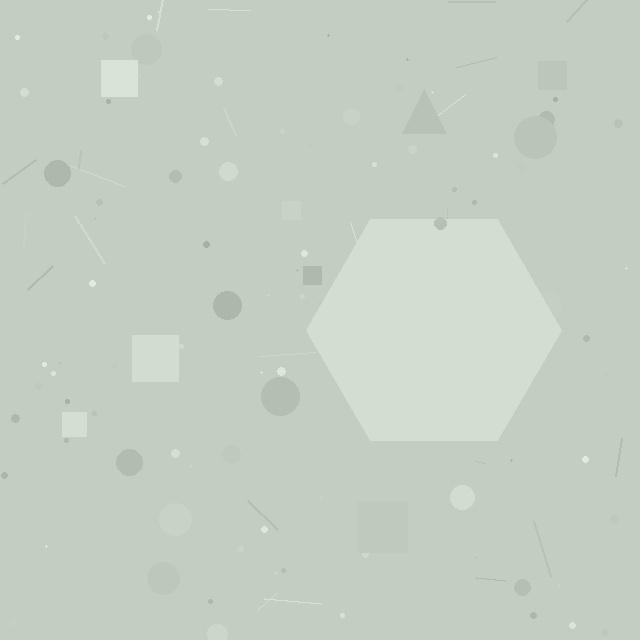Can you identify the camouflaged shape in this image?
The camouflaged shape is a hexagon.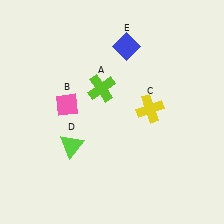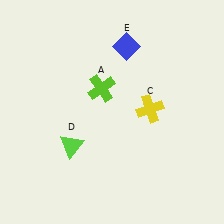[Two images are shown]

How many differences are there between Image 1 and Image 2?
There is 1 difference between the two images.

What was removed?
The pink diamond (B) was removed in Image 2.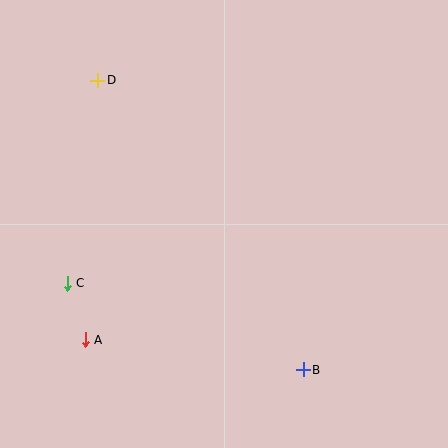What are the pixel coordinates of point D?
Point D is at (98, 80).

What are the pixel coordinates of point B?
Point B is at (303, 370).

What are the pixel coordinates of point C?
Point C is at (67, 283).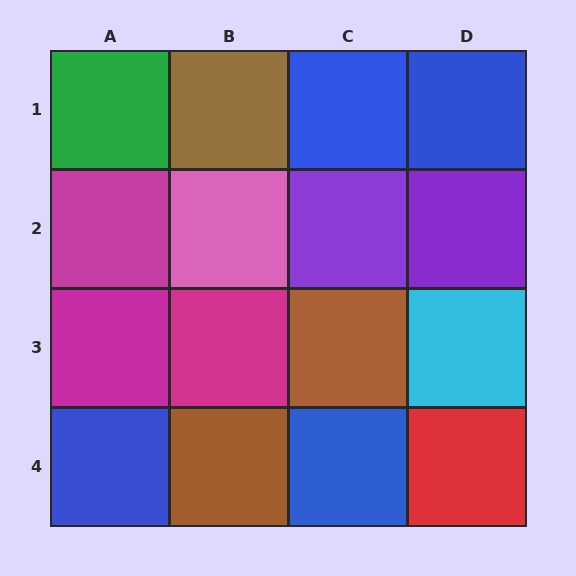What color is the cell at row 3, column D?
Cyan.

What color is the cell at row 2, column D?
Purple.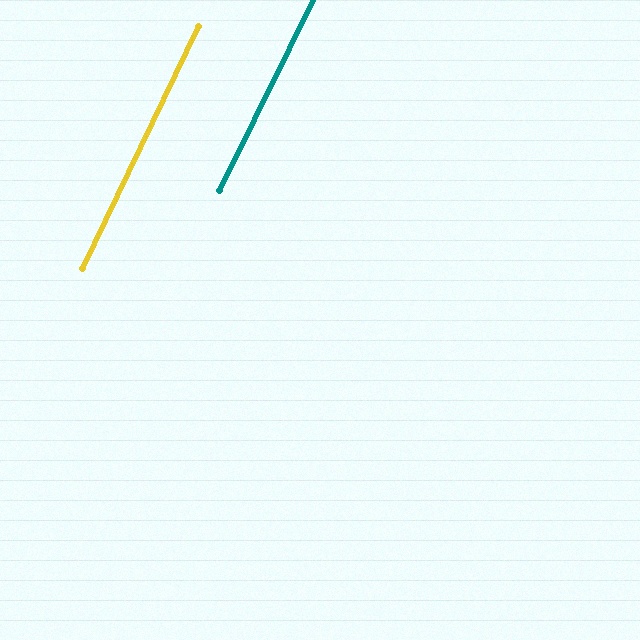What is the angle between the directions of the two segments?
Approximately 1 degree.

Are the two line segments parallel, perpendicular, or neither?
Parallel — their directions differ by only 0.5°.